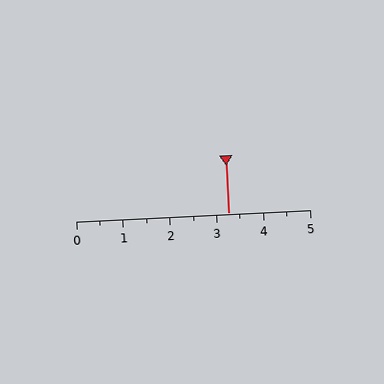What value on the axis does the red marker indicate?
The marker indicates approximately 3.2.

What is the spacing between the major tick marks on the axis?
The major ticks are spaced 1 apart.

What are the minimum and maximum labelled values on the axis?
The axis runs from 0 to 5.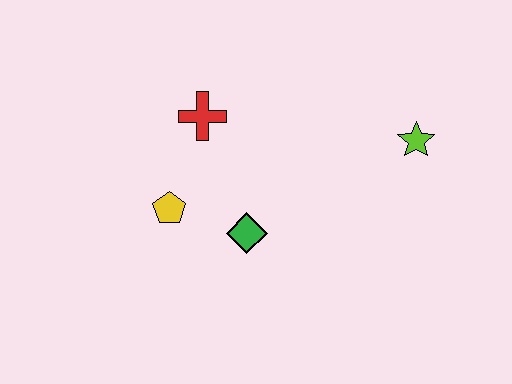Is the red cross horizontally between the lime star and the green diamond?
No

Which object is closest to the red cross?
The yellow pentagon is closest to the red cross.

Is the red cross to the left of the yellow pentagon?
No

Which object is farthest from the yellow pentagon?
The lime star is farthest from the yellow pentagon.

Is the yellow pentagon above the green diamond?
Yes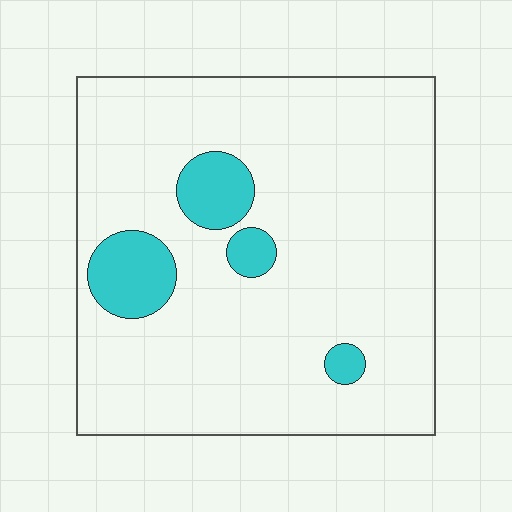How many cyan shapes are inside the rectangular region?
4.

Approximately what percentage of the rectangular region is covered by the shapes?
Approximately 10%.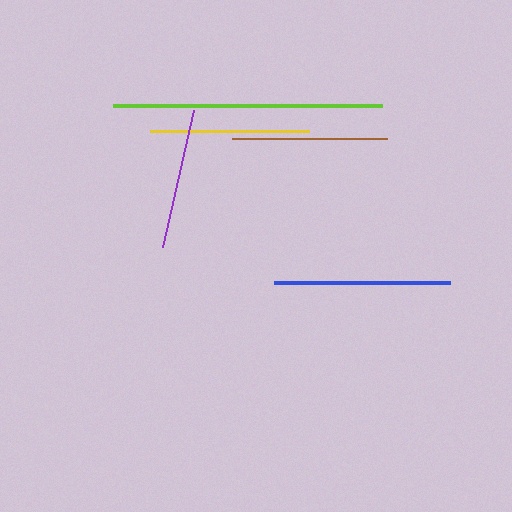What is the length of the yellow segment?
The yellow segment is approximately 160 pixels long.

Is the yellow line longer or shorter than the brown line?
The yellow line is longer than the brown line.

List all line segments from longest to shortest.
From longest to shortest: lime, blue, yellow, brown, purple.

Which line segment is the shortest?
The purple line is the shortest at approximately 141 pixels.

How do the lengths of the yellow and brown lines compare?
The yellow and brown lines are approximately the same length.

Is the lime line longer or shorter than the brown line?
The lime line is longer than the brown line.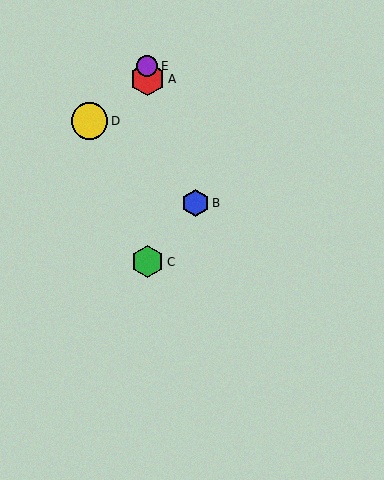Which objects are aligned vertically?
Objects A, C, E are aligned vertically.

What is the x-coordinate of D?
Object D is at x≈90.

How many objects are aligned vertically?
3 objects (A, C, E) are aligned vertically.